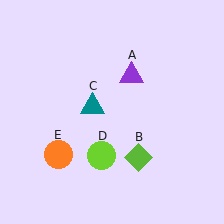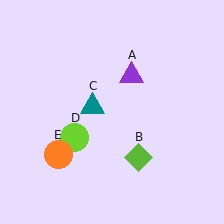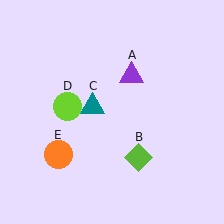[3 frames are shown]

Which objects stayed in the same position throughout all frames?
Purple triangle (object A) and lime diamond (object B) and teal triangle (object C) and orange circle (object E) remained stationary.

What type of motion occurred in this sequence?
The lime circle (object D) rotated clockwise around the center of the scene.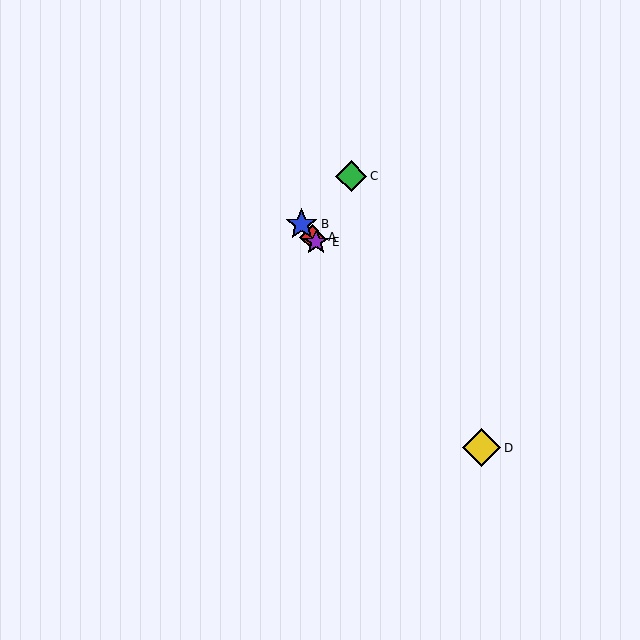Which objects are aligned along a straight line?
Objects A, B, D, E are aligned along a straight line.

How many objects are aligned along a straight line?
4 objects (A, B, D, E) are aligned along a straight line.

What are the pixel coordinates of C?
Object C is at (351, 176).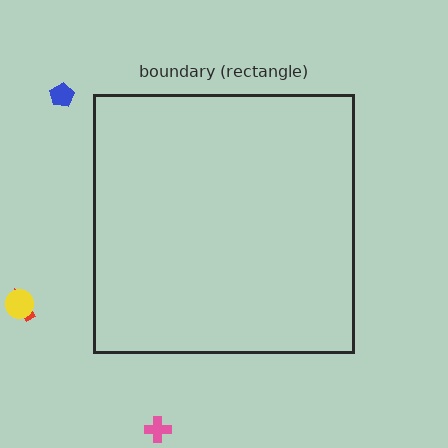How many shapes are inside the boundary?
0 inside, 4 outside.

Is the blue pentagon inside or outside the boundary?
Outside.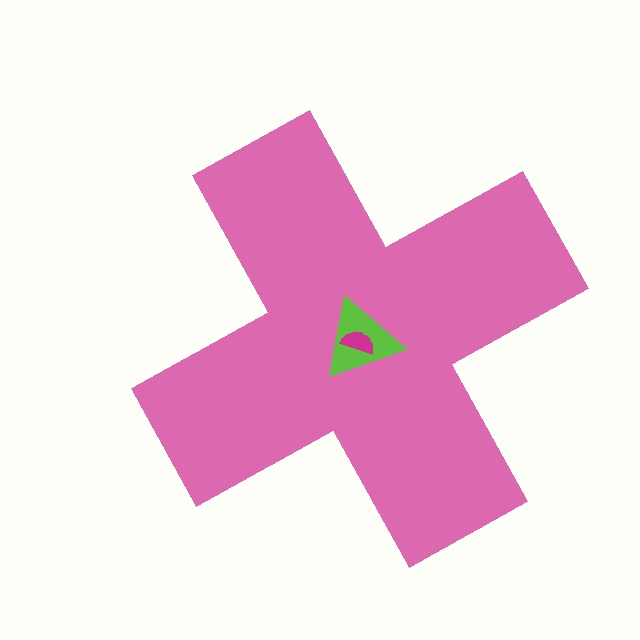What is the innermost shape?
The magenta semicircle.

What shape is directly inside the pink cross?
The lime triangle.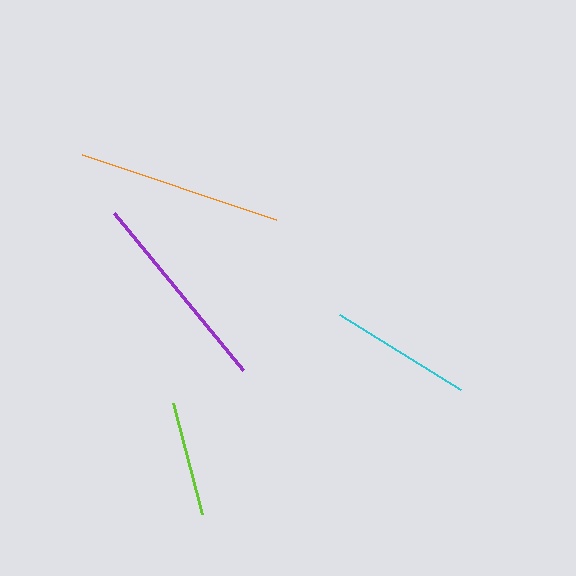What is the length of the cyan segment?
The cyan segment is approximately 142 pixels long.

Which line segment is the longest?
The orange line is the longest at approximately 204 pixels.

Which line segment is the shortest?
The lime line is the shortest at approximately 115 pixels.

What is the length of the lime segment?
The lime segment is approximately 115 pixels long.